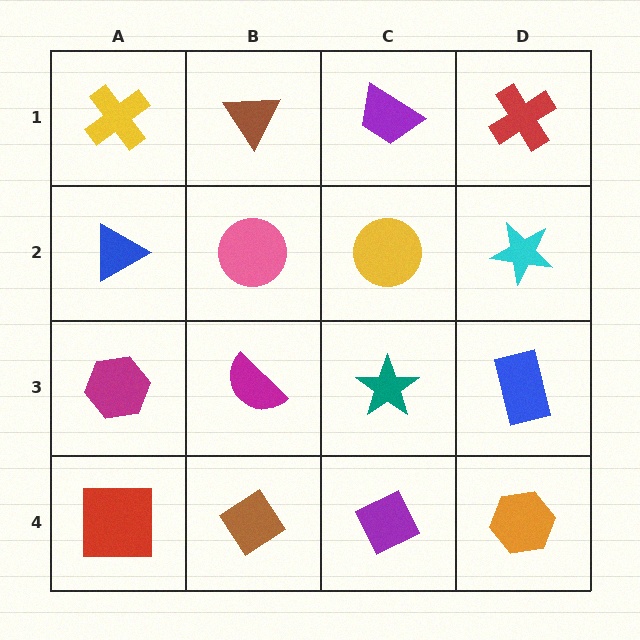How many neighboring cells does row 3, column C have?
4.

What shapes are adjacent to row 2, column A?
A yellow cross (row 1, column A), a magenta hexagon (row 3, column A), a pink circle (row 2, column B).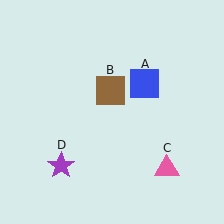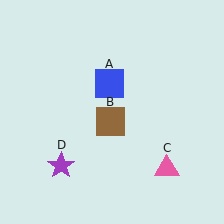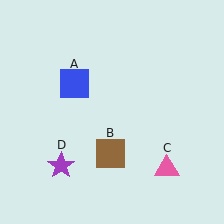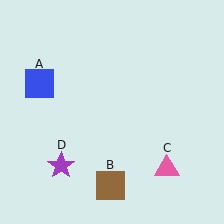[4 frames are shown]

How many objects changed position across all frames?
2 objects changed position: blue square (object A), brown square (object B).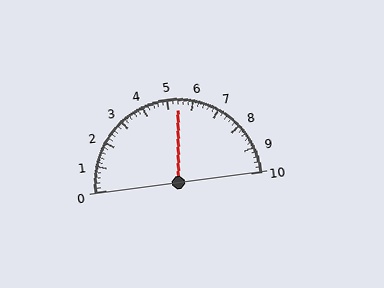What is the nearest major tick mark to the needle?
The nearest major tick mark is 5.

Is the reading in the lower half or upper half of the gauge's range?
The reading is in the upper half of the range (0 to 10).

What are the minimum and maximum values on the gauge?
The gauge ranges from 0 to 10.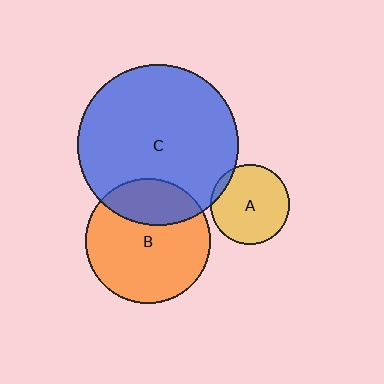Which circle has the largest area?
Circle C (blue).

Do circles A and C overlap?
Yes.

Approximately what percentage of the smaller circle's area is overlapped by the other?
Approximately 5%.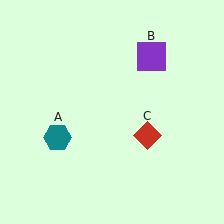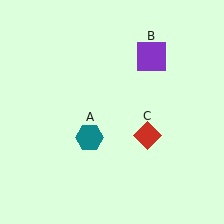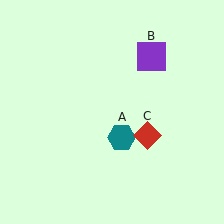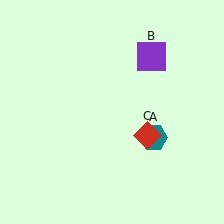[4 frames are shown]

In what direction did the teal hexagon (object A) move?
The teal hexagon (object A) moved right.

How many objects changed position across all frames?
1 object changed position: teal hexagon (object A).